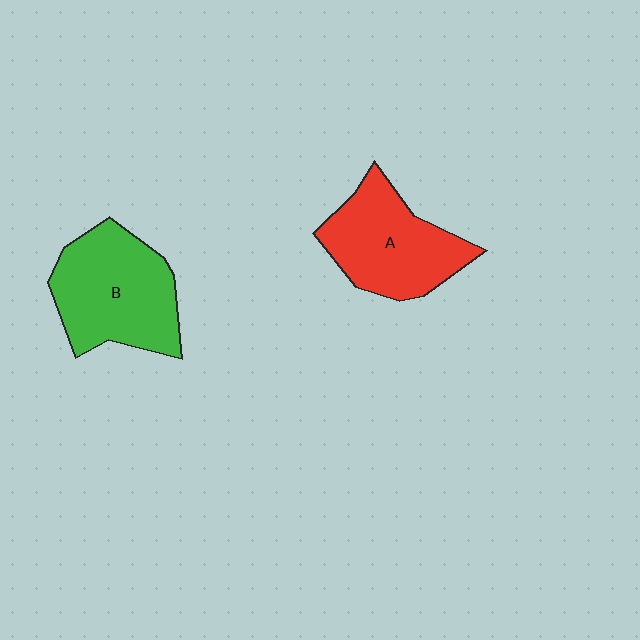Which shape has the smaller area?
Shape A (red).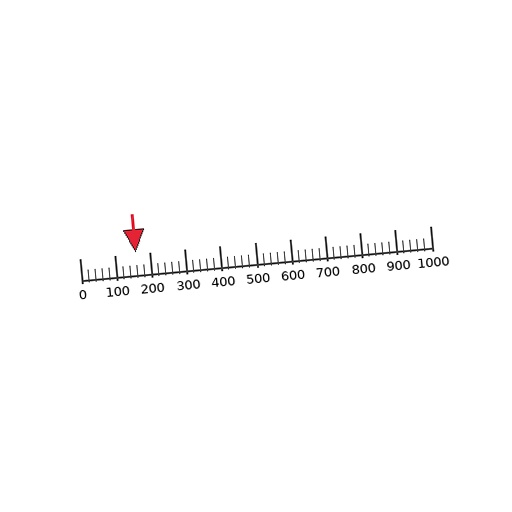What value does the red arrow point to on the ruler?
The red arrow points to approximately 160.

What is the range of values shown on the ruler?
The ruler shows values from 0 to 1000.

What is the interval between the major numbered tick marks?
The major tick marks are spaced 100 units apart.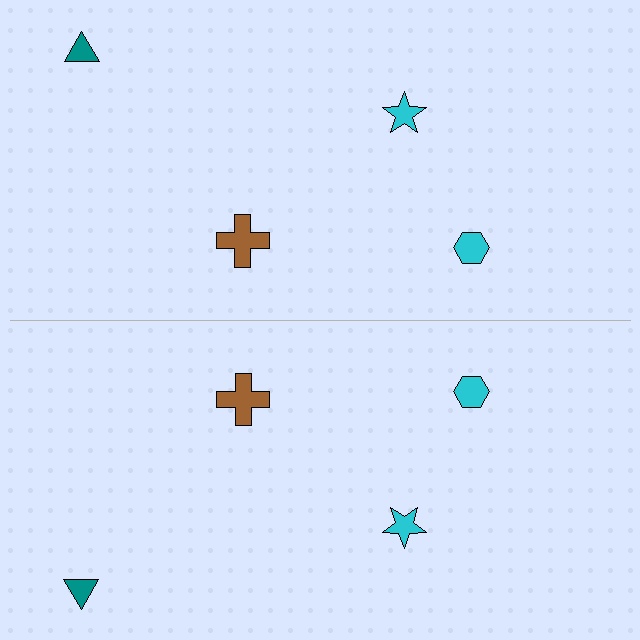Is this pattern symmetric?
Yes, this pattern has bilateral (reflection) symmetry.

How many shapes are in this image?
There are 8 shapes in this image.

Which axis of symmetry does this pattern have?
The pattern has a horizontal axis of symmetry running through the center of the image.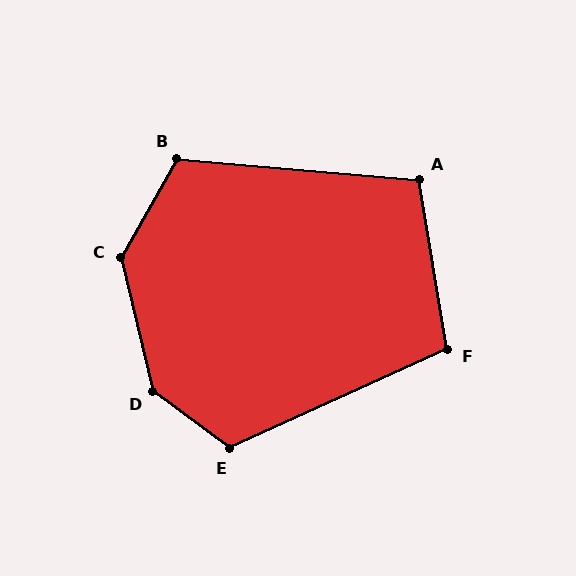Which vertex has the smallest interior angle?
A, at approximately 104 degrees.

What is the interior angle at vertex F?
Approximately 105 degrees (obtuse).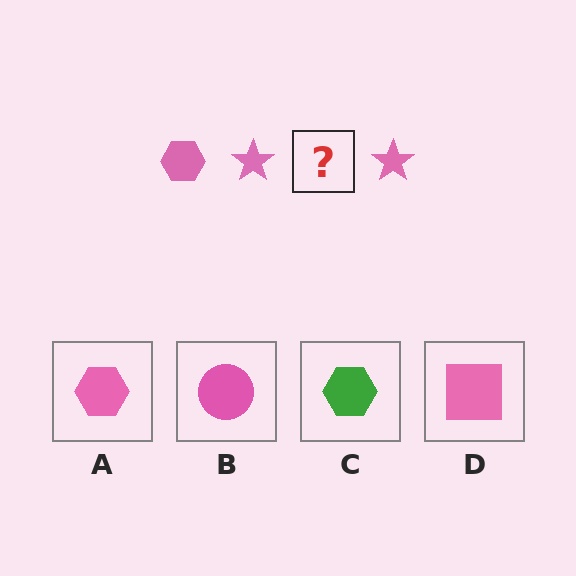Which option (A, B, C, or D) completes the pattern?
A.